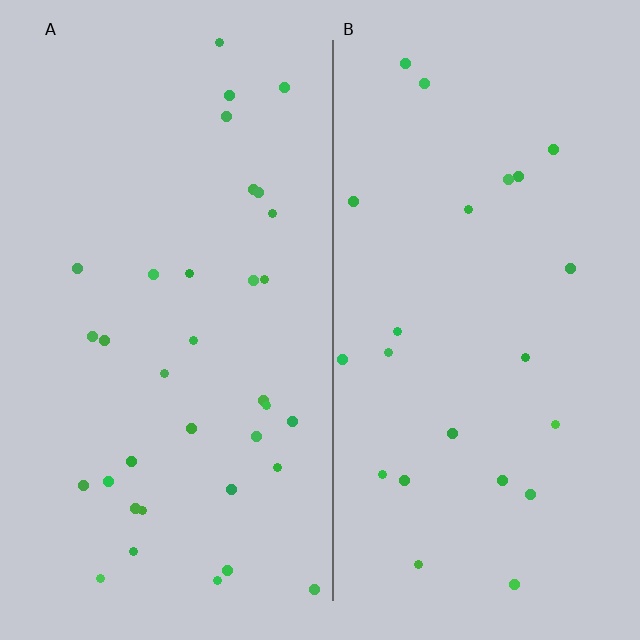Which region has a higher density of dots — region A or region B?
A (the left).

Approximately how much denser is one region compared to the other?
Approximately 1.5× — region A over region B.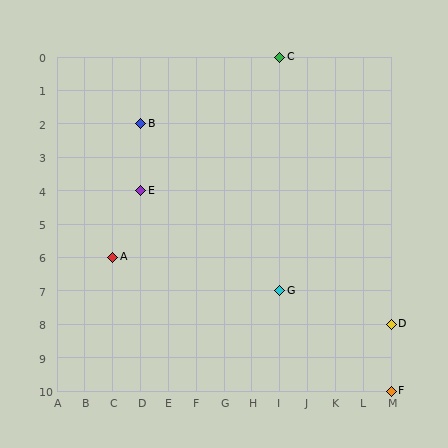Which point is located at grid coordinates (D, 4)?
Point E is at (D, 4).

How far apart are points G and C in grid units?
Points G and C are 7 rows apart.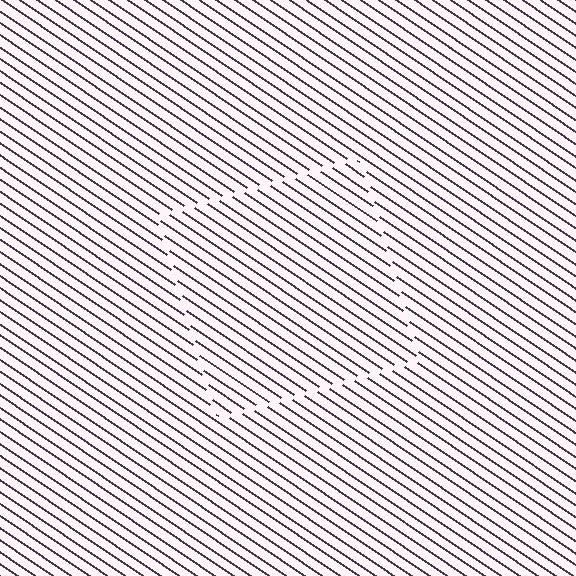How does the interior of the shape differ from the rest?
The interior of the shape contains the same grating, shifted by half a period — the contour is defined by the phase discontinuity where line-ends from the inner and outer gratings abut.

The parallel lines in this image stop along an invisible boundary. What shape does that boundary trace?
An illusory square. The interior of the shape contains the same grating, shifted by half a period — the contour is defined by the phase discontinuity where line-ends from the inner and outer gratings abut.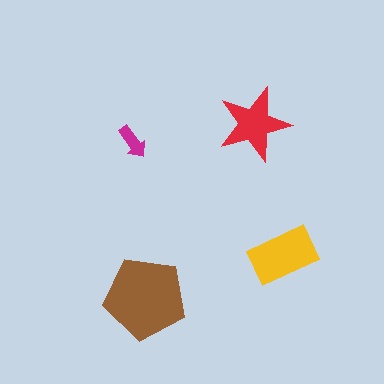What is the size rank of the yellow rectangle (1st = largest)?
2nd.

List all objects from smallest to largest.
The magenta arrow, the red star, the yellow rectangle, the brown pentagon.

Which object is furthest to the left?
The magenta arrow is leftmost.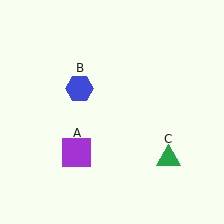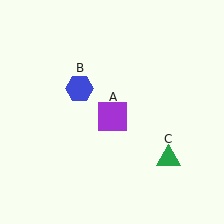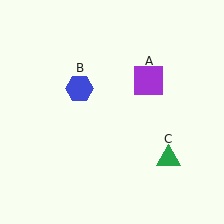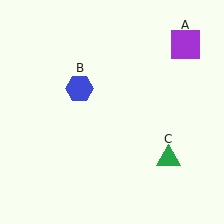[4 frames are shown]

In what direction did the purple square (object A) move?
The purple square (object A) moved up and to the right.